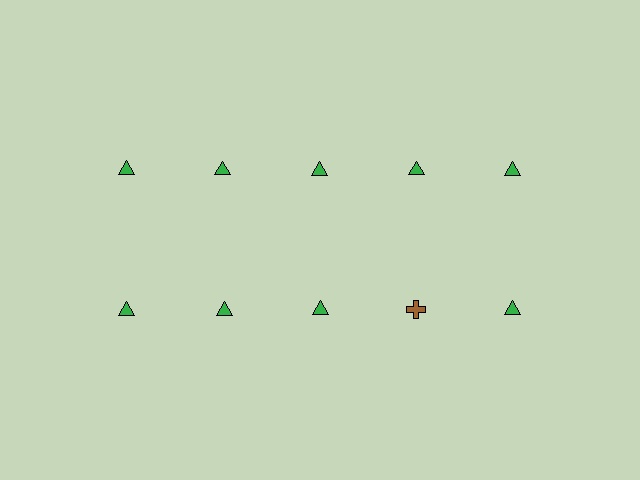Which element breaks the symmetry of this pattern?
The brown cross in the second row, second from right column breaks the symmetry. All other shapes are green triangles.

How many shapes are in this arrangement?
There are 10 shapes arranged in a grid pattern.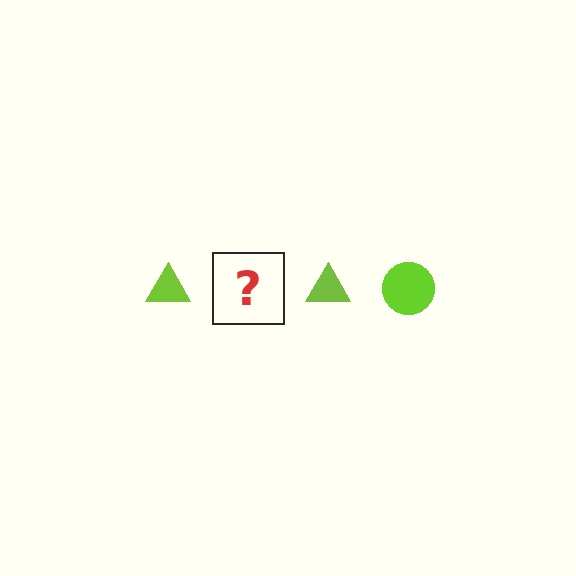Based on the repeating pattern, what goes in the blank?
The blank should be a lime circle.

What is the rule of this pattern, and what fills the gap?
The rule is that the pattern cycles through triangle, circle shapes in lime. The gap should be filled with a lime circle.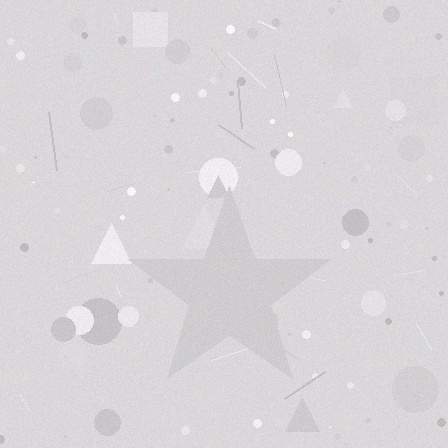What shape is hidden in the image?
A star is hidden in the image.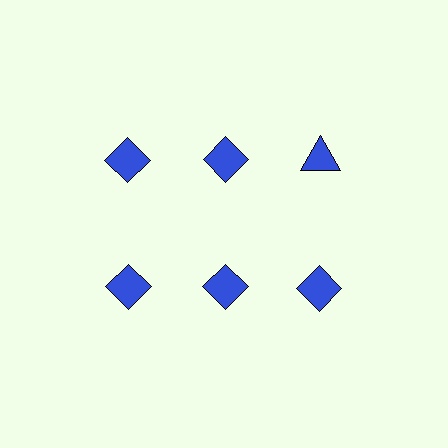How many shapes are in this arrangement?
There are 6 shapes arranged in a grid pattern.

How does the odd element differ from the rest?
It has a different shape: triangle instead of diamond.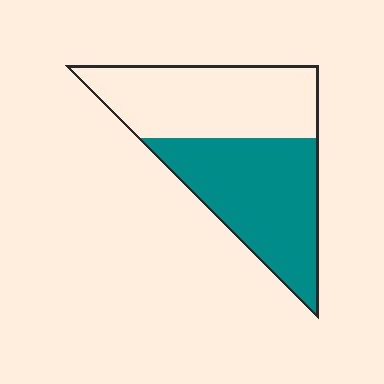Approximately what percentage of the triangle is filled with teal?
Approximately 50%.